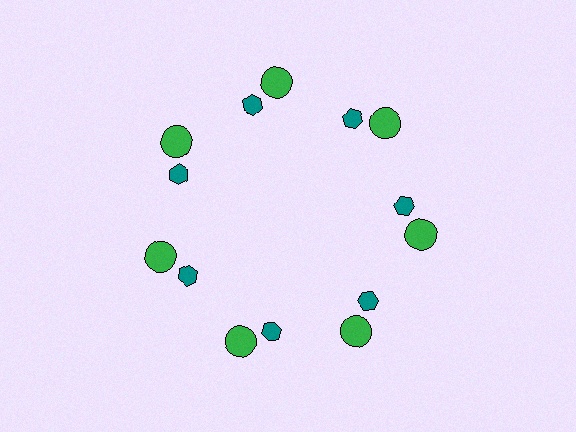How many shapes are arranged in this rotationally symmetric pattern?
There are 14 shapes, arranged in 7 groups of 2.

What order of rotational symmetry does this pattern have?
This pattern has 7-fold rotational symmetry.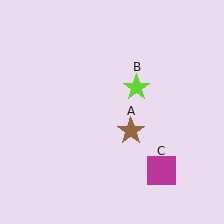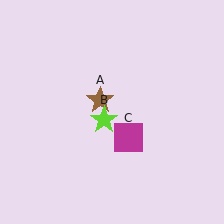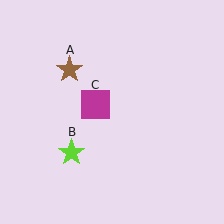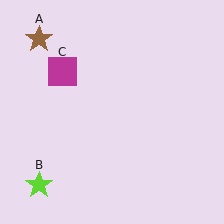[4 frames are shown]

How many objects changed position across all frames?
3 objects changed position: brown star (object A), lime star (object B), magenta square (object C).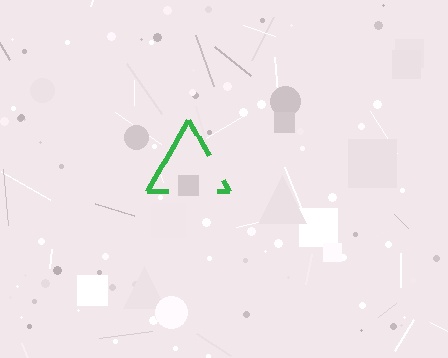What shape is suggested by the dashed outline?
The dashed outline suggests a triangle.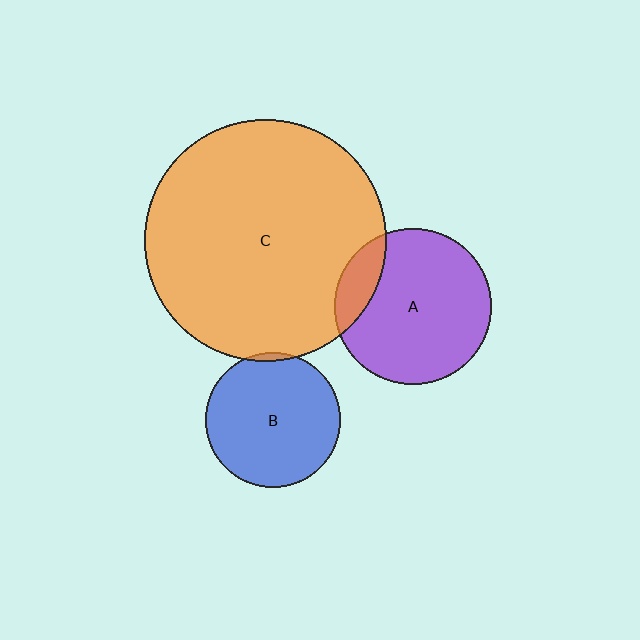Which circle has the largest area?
Circle C (orange).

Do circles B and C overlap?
Yes.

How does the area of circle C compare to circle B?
Approximately 3.2 times.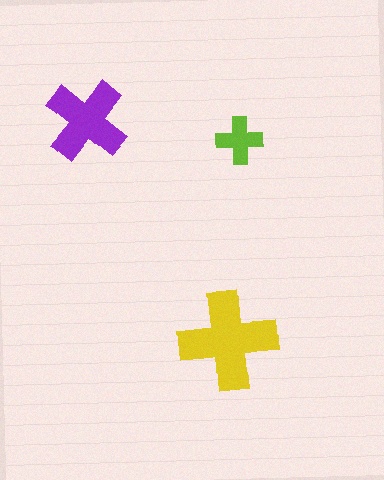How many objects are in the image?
There are 3 objects in the image.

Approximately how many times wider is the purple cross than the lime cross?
About 2 times wider.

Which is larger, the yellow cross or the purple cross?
The yellow one.